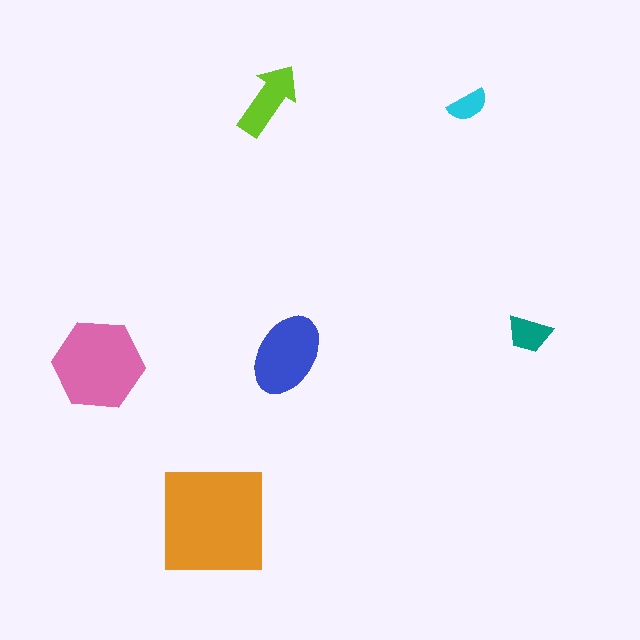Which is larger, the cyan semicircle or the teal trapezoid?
The teal trapezoid.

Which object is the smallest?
The cyan semicircle.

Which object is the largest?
The orange square.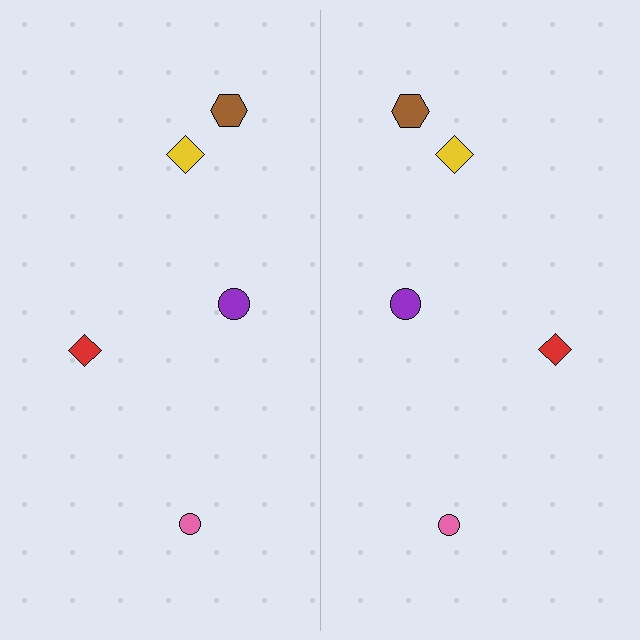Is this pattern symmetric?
Yes, this pattern has bilateral (reflection) symmetry.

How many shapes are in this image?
There are 10 shapes in this image.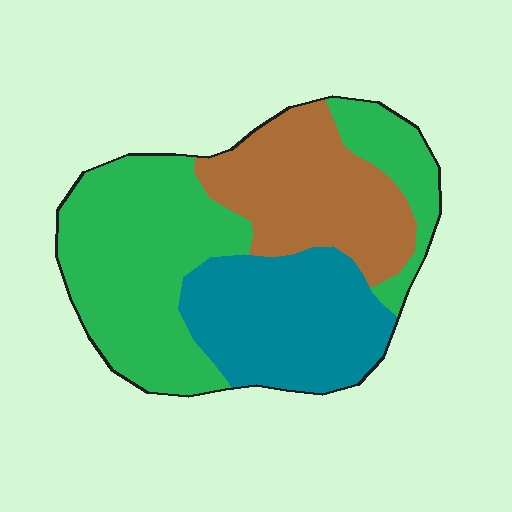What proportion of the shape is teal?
Teal covers 28% of the shape.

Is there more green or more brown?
Green.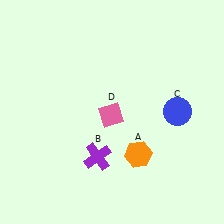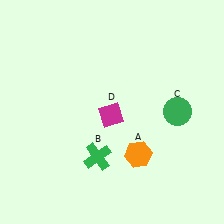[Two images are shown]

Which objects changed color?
B changed from purple to green. C changed from blue to green. D changed from pink to magenta.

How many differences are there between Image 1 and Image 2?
There are 3 differences between the two images.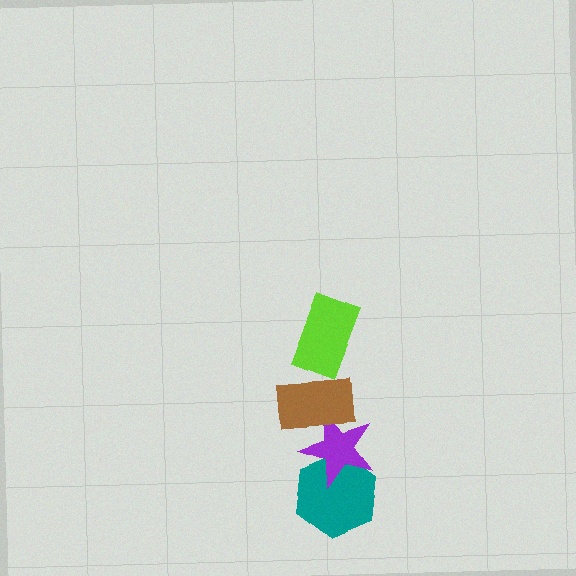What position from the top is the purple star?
The purple star is 3rd from the top.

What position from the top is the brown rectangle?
The brown rectangle is 2nd from the top.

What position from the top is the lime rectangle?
The lime rectangle is 1st from the top.